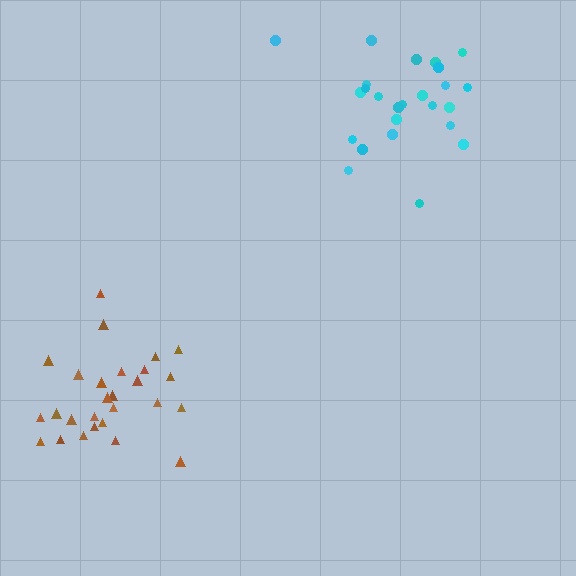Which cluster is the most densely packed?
Cyan.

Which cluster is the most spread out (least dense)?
Brown.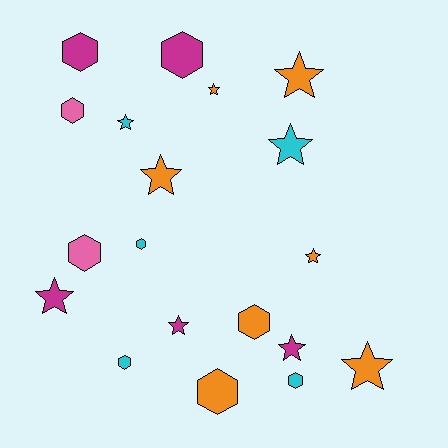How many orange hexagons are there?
There are 2 orange hexagons.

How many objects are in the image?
There are 19 objects.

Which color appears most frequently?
Orange, with 7 objects.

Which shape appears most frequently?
Star, with 10 objects.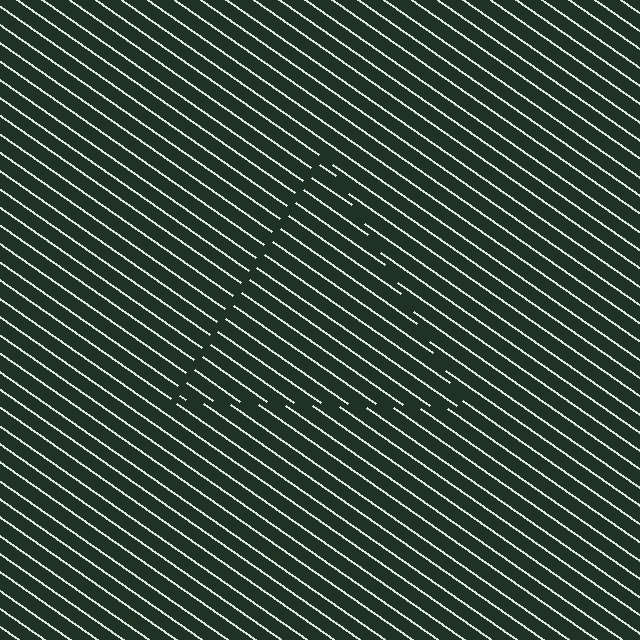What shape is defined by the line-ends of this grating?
An illusory triangle. The interior of the shape contains the same grating, shifted by half a period — the contour is defined by the phase discontinuity where line-ends from the inner and outer gratings abut.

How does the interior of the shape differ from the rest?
The interior of the shape contains the same grating, shifted by half a period — the contour is defined by the phase discontinuity where line-ends from the inner and outer gratings abut.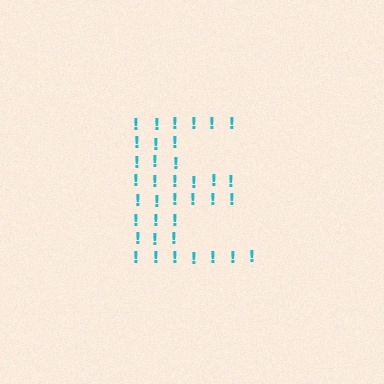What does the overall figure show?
The overall figure shows the letter E.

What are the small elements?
The small elements are exclamation marks.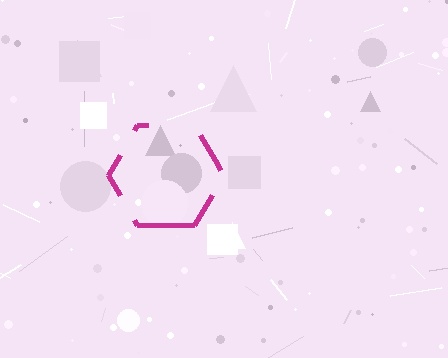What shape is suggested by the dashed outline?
The dashed outline suggests a hexagon.